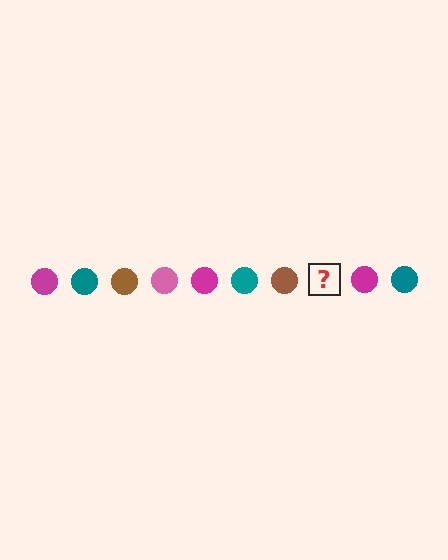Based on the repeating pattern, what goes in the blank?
The blank should be a pink circle.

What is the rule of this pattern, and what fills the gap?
The rule is that the pattern cycles through magenta, teal, brown, pink circles. The gap should be filled with a pink circle.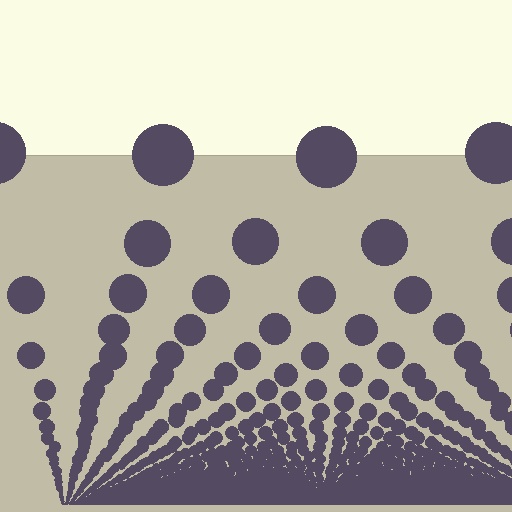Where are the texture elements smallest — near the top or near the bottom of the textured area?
Near the bottom.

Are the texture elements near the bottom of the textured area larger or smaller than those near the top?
Smaller. The gradient is inverted — elements near the bottom are smaller and denser.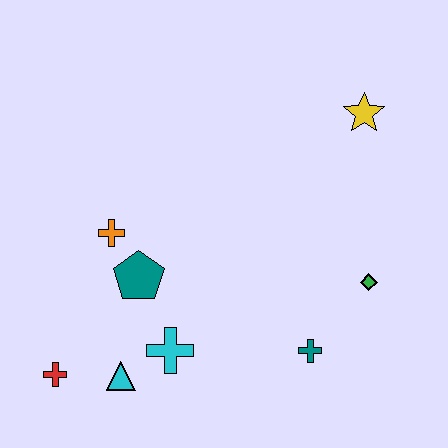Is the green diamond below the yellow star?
Yes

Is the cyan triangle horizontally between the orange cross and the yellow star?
Yes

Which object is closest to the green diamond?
The teal cross is closest to the green diamond.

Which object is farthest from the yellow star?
The red cross is farthest from the yellow star.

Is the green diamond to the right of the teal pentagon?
Yes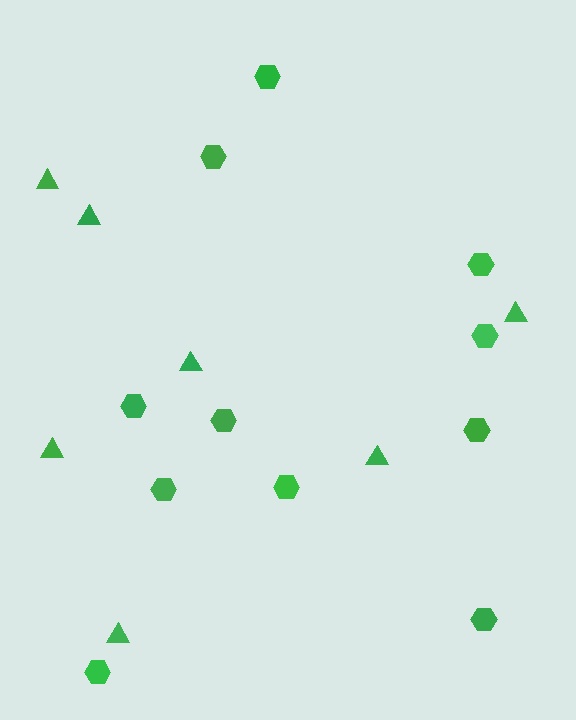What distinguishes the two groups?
There are 2 groups: one group of hexagons (11) and one group of triangles (7).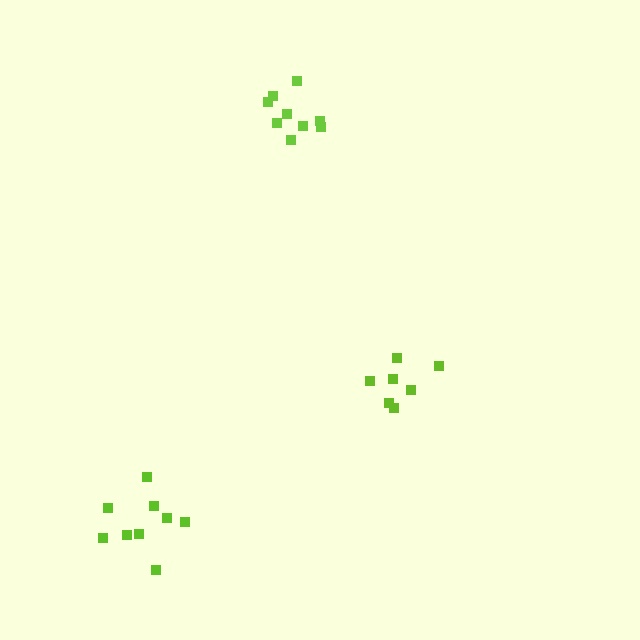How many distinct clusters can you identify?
There are 3 distinct clusters.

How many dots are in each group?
Group 1: 9 dots, Group 2: 7 dots, Group 3: 9 dots (25 total).